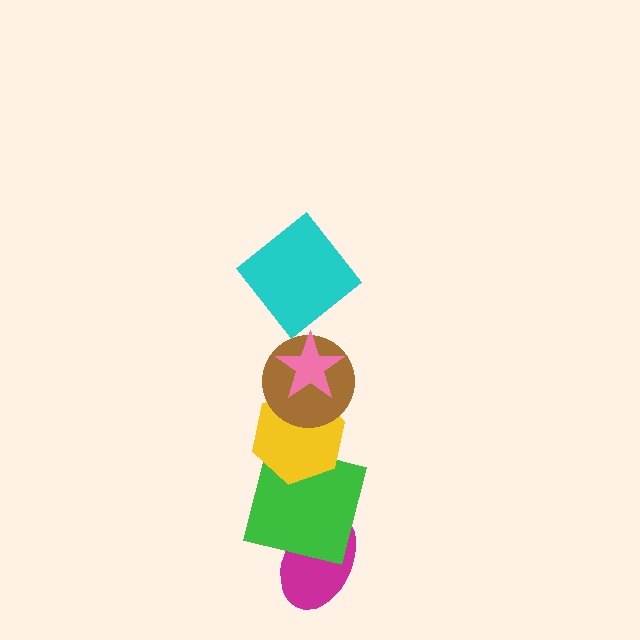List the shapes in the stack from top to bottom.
From top to bottom: the cyan diamond, the pink star, the brown circle, the yellow hexagon, the green square, the magenta ellipse.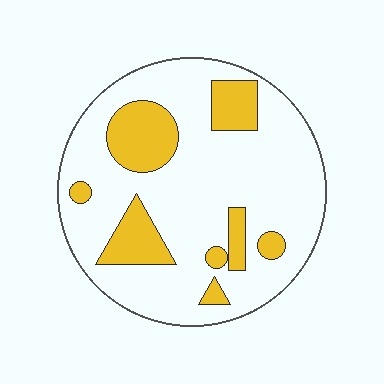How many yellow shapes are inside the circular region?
8.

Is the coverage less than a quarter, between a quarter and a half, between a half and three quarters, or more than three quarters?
Less than a quarter.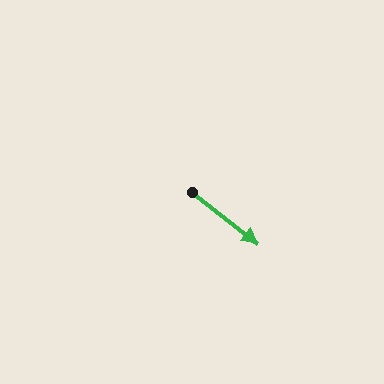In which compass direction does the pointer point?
Southeast.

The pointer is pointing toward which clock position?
Roughly 4 o'clock.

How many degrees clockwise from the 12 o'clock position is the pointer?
Approximately 128 degrees.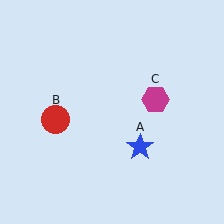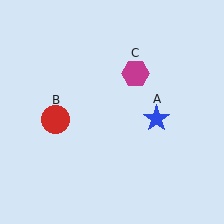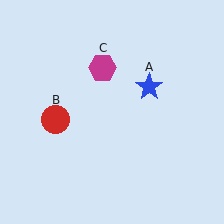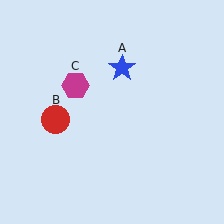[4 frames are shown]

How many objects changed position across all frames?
2 objects changed position: blue star (object A), magenta hexagon (object C).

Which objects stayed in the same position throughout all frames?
Red circle (object B) remained stationary.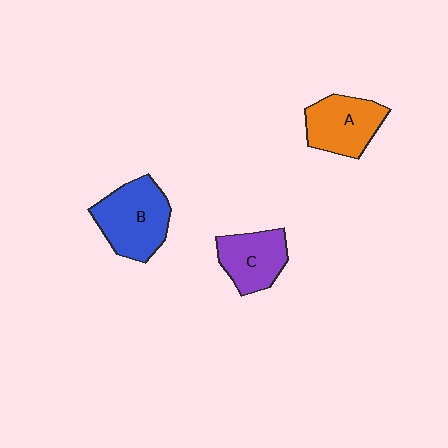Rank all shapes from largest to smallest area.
From largest to smallest: B (blue), A (orange), C (purple).